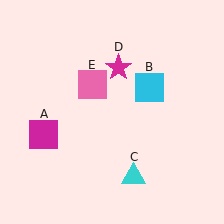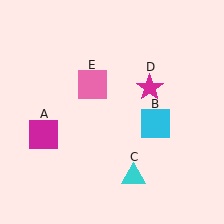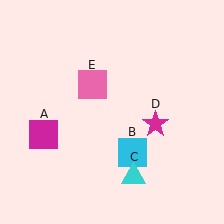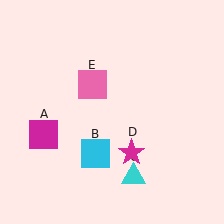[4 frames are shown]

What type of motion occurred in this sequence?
The cyan square (object B), magenta star (object D) rotated clockwise around the center of the scene.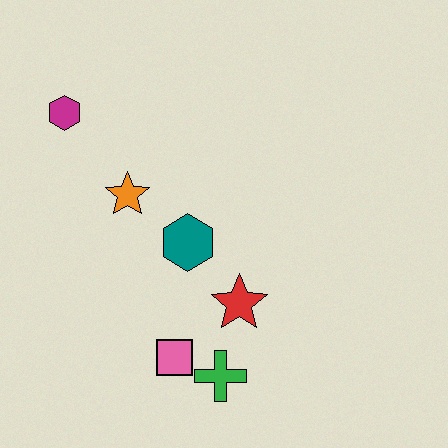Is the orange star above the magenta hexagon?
No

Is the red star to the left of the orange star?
No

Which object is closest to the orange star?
The teal hexagon is closest to the orange star.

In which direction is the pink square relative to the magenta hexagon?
The pink square is below the magenta hexagon.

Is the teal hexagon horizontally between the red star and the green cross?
No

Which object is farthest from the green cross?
The magenta hexagon is farthest from the green cross.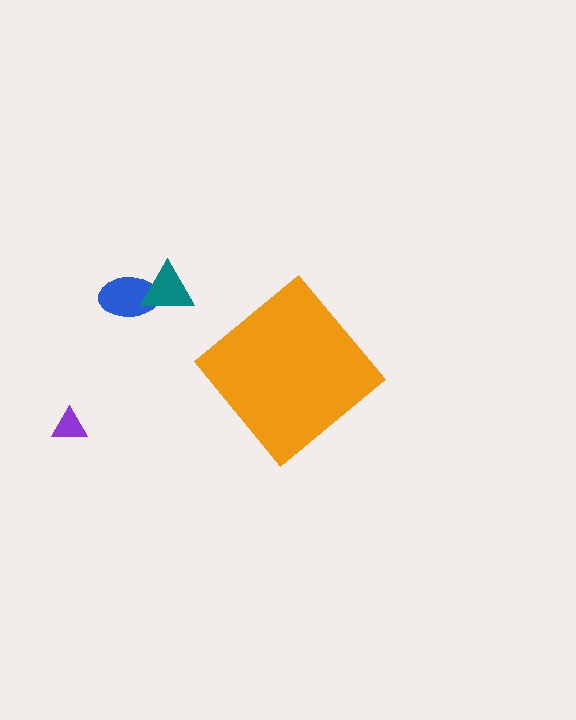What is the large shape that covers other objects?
An orange diamond.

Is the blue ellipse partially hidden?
No, the blue ellipse is fully visible.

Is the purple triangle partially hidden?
No, the purple triangle is fully visible.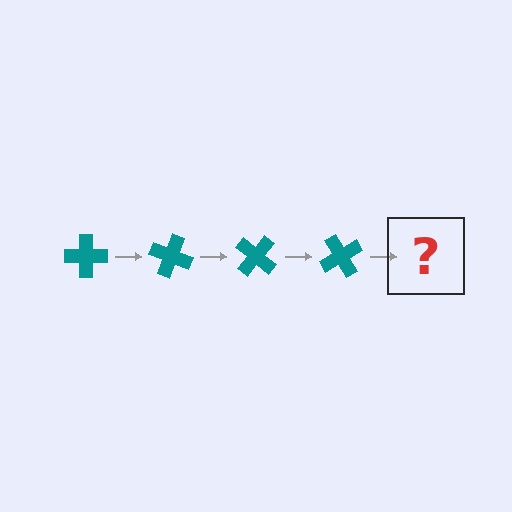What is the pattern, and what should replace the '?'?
The pattern is that the cross rotates 20 degrees each step. The '?' should be a teal cross rotated 80 degrees.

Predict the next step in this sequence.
The next step is a teal cross rotated 80 degrees.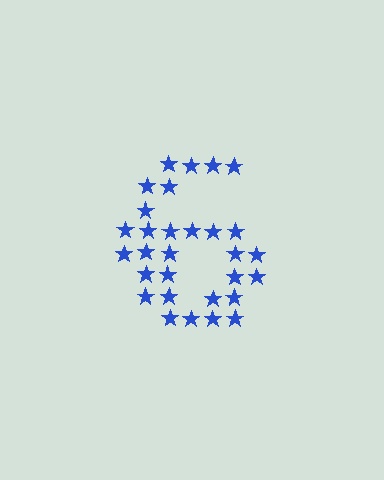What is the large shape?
The large shape is the digit 6.